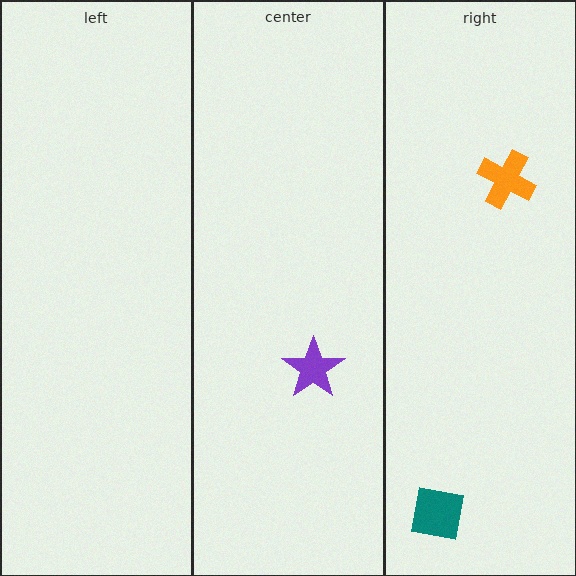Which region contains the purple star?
The center region.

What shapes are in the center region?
The purple star.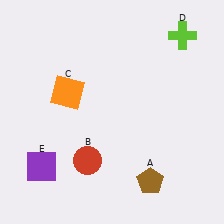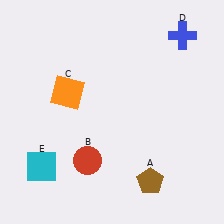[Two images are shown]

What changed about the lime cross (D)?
In Image 1, D is lime. In Image 2, it changed to blue.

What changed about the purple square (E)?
In Image 1, E is purple. In Image 2, it changed to cyan.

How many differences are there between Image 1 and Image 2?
There are 2 differences between the two images.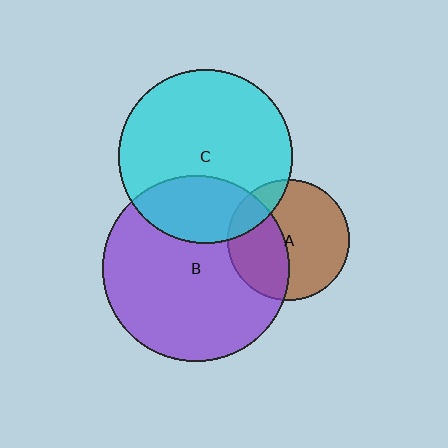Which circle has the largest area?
Circle B (purple).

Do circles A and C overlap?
Yes.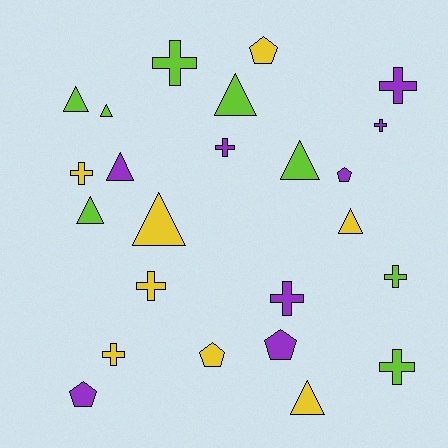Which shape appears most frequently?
Cross, with 10 objects.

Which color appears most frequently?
Yellow, with 8 objects.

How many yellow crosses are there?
There are 3 yellow crosses.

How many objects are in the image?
There are 24 objects.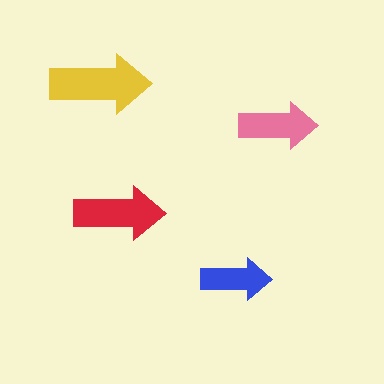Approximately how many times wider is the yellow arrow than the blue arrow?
About 1.5 times wider.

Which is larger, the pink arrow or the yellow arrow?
The yellow one.